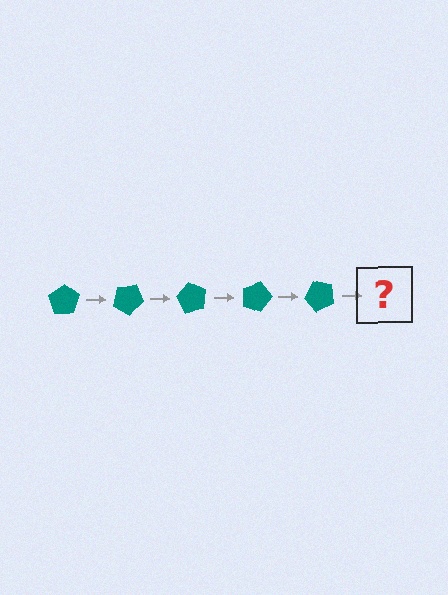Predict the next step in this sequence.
The next step is a teal pentagon rotated 150 degrees.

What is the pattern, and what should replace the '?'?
The pattern is that the pentagon rotates 30 degrees each step. The '?' should be a teal pentagon rotated 150 degrees.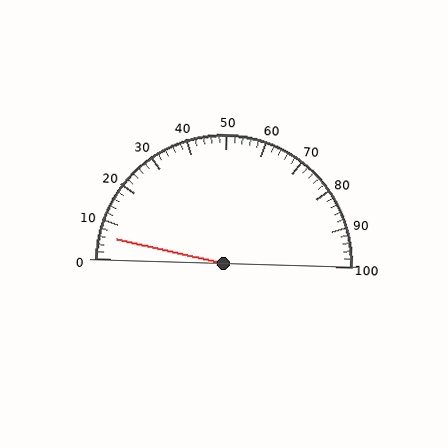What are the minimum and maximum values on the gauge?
The gauge ranges from 0 to 100.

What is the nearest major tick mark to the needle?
The nearest major tick mark is 10.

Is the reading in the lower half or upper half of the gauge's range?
The reading is in the lower half of the range (0 to 100).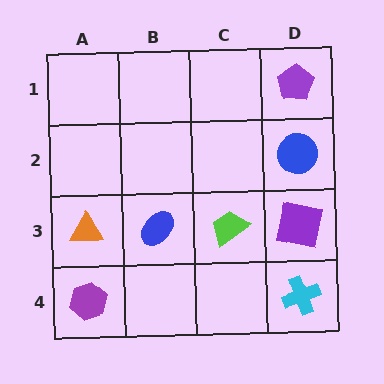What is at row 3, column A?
An orange triangle.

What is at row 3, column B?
A blue ellipse.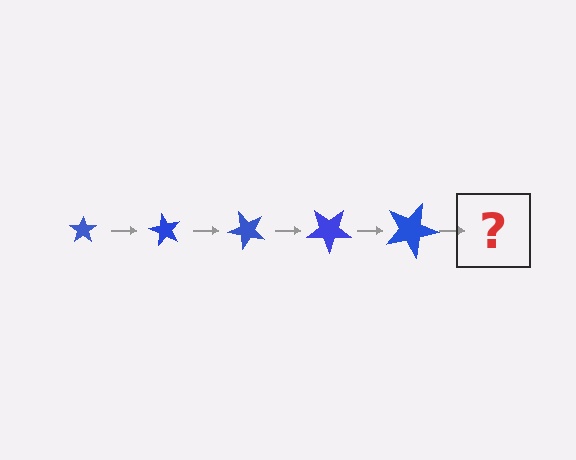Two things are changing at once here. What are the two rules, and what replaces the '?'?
The two rules are that the star grows larger each step and it rotates 60 degrees each step. The '?' should be a star, larger than the previous one and rotated 300 degrees from the start.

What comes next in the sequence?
The next element should be a star, larger than the previous one and rotated 300 degrees from the start.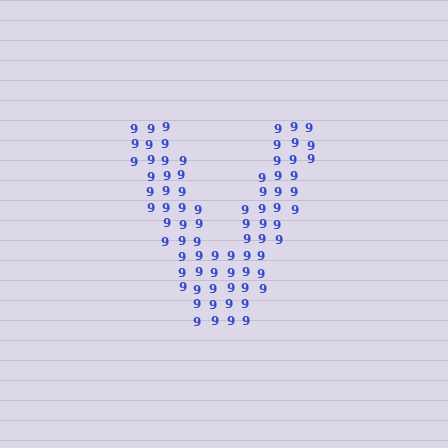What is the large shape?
The large shape is the letter V.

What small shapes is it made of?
It is made of small digit 9's.